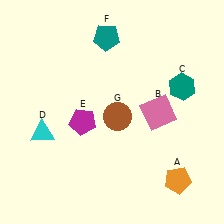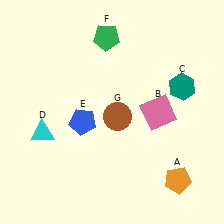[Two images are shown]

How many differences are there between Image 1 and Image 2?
There are 2 differences between the two images.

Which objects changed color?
E changed from magenta to blue. F changed from teal to green.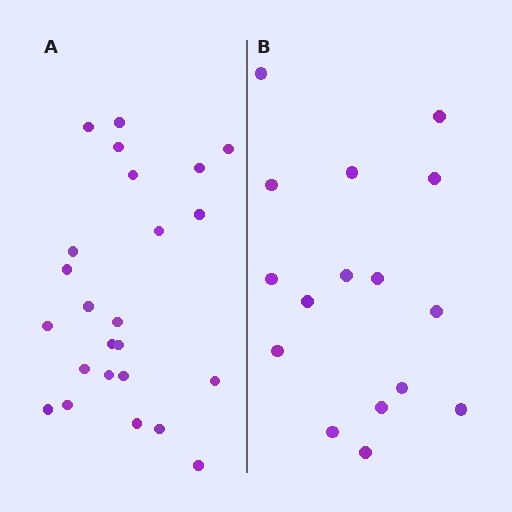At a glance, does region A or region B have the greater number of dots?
Region A (the left region) has more dots.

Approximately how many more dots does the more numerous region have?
Region A has roughly 8 or so more dots than region B.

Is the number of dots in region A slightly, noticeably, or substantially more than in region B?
Region A has substantially more. The ratio is roughly 1.5 to 1.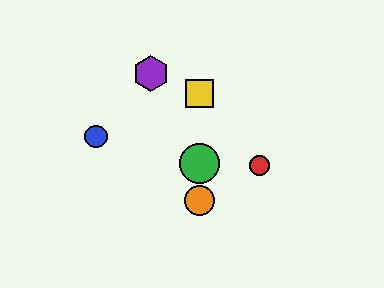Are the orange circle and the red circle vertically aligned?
No, the orange circle is at x≈200 and the red circle is at x≈259.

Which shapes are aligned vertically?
The green circle, the yellow square, the orange circle are aligned vertically.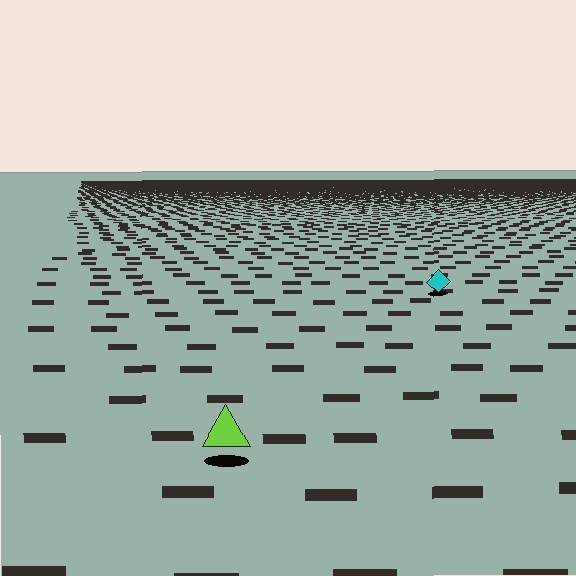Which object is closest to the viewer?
The lime triangle is closest. The texture marks near it are larger and more spread out.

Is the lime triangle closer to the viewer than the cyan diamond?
Yes. The lime triangle is closer — you can tell from the texture gradient: the ground texture is coarser near it.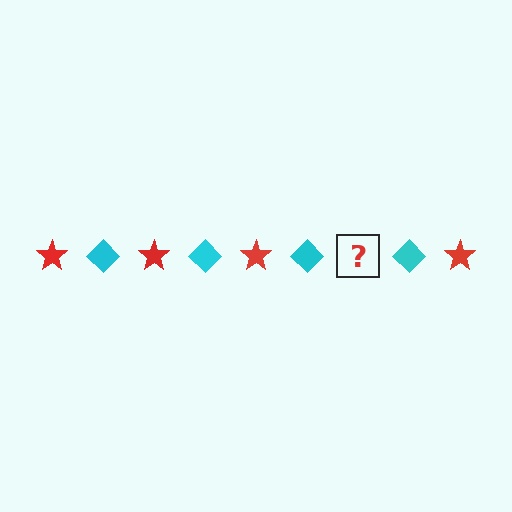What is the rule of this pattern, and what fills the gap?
The rule is that the pattern alternates between red star and cyan diamond. The gap should be filled with a red star.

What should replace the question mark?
The question mark should be replaced with a red star.